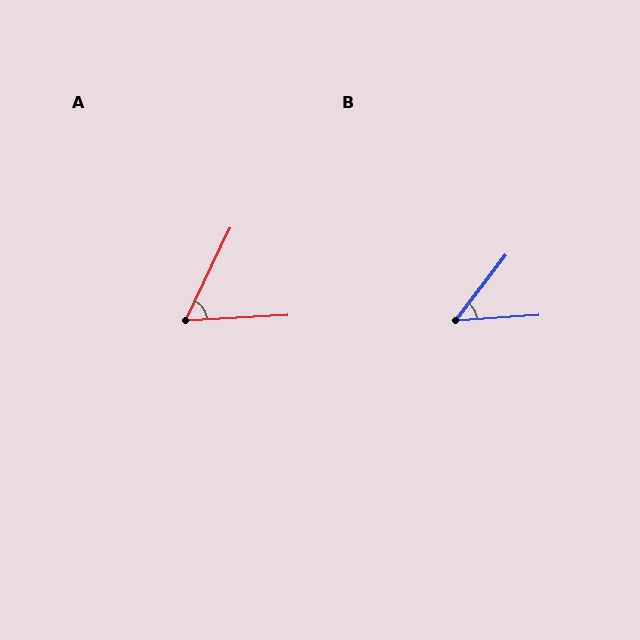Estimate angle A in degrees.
Approximately 61 degrees.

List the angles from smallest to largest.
B (49°), A (61°).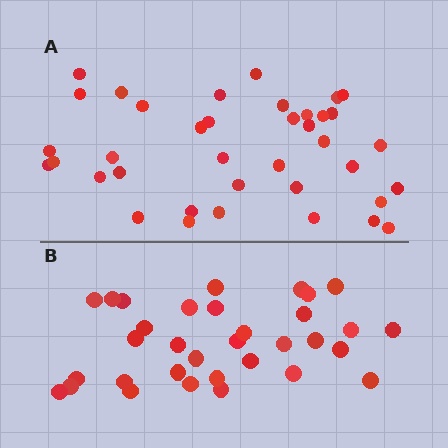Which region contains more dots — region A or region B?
Region A (the top region) has more dots.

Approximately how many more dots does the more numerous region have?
Region A has about 5 more dots than region B.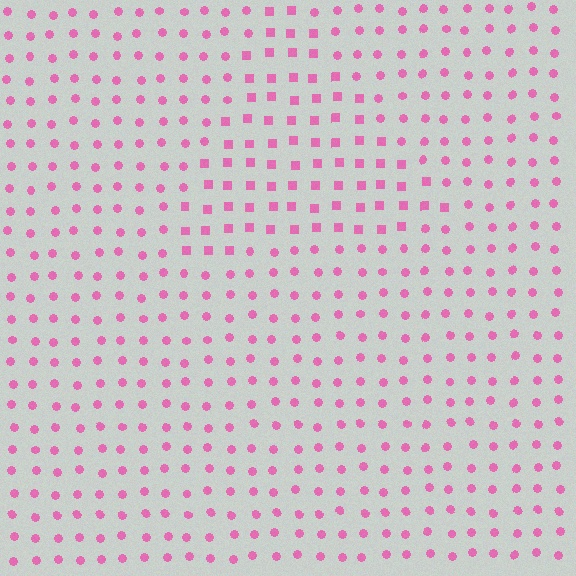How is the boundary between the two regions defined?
The boundary is defined by a change in element shape: squares inside vs. circles outside. All elements share the same color and spacing.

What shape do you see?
I see a triangle.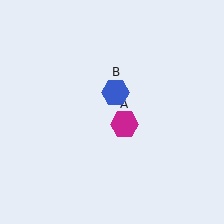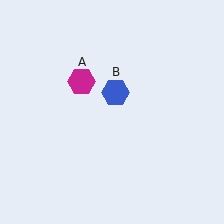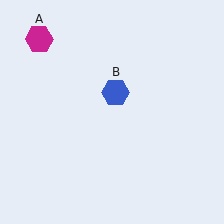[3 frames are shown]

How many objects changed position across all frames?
1 object changed position: magenta hexagon (object A).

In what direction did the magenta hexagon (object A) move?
The magenta hexagon (object A) moved up and to the left.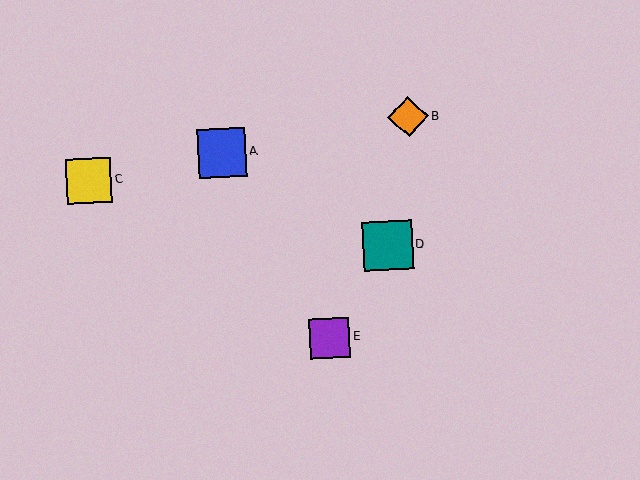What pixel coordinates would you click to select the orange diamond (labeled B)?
Click at (408, 117) to select the orange diamond B.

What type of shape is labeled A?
Shape A is a blue square.